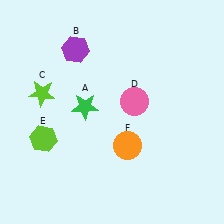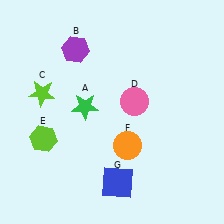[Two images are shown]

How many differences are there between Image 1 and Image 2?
There is 1 difference between the two images.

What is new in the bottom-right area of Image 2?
A blue square (G) was added in the bottom-right area of Image 2.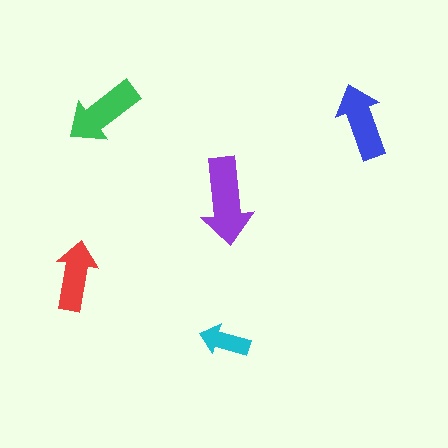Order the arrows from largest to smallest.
the purple one, the green one, the blue one, the red one, the cyan one.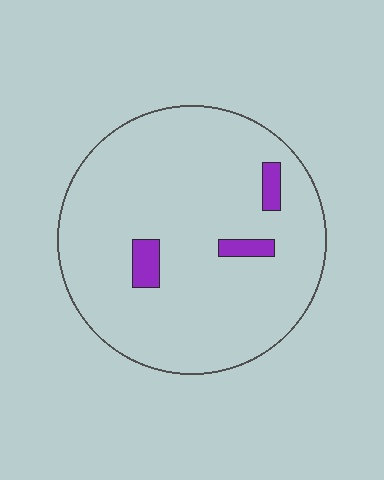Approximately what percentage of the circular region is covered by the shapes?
Approximately 5%.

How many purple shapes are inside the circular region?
3.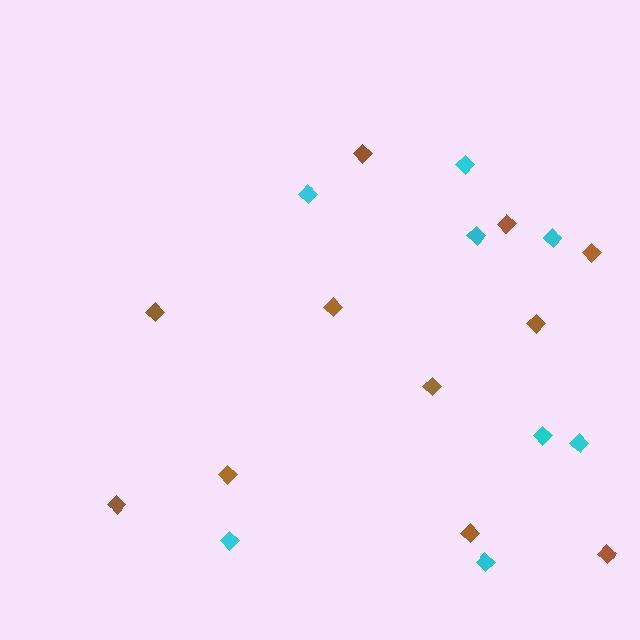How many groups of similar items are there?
There are 2 groups: one group of brown diamonds (11) and one group of cyan diamonds (8).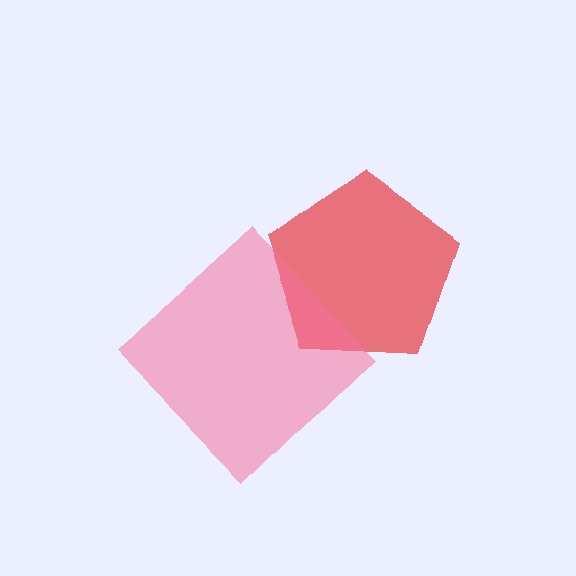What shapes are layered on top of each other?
The layered shapes are: a red pentagon, a pink diamond.